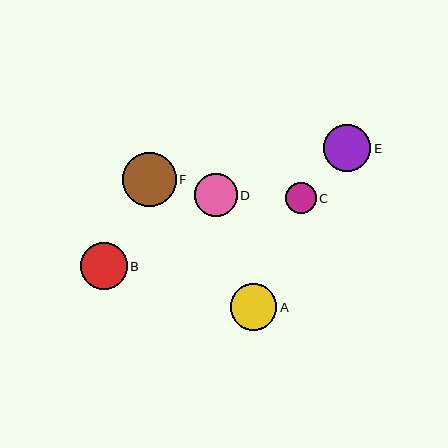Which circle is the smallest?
Circle C is the smallest with a size of approximately 31 pixels.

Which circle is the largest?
Circle F is the largest with a size of approximately 54 pixels.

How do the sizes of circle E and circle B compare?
Circle E and circle B are approximately the same size.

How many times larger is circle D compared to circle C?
Circle D is approximately 1.4 times the size of circle C.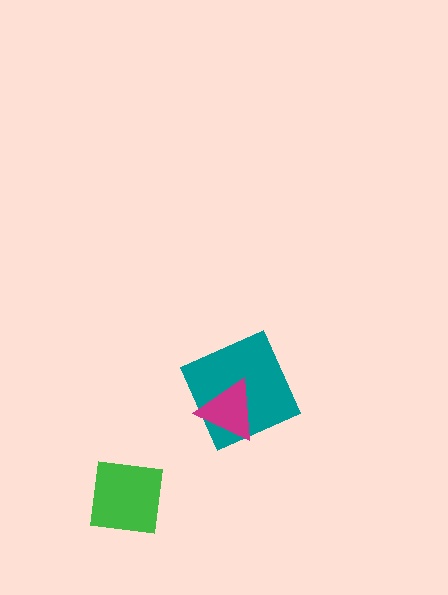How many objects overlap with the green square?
0 objects overlap with the green square.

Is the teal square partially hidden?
Yes, it is partially covered by another shape.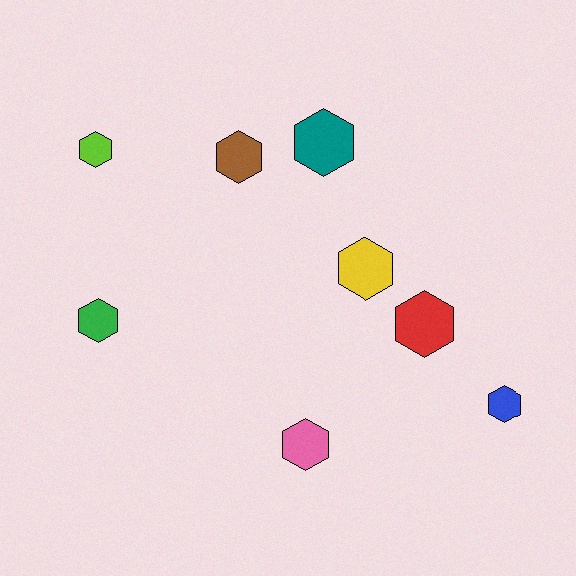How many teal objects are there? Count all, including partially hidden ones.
There is 1 teal object.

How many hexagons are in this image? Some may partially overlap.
There are 8 hexagons.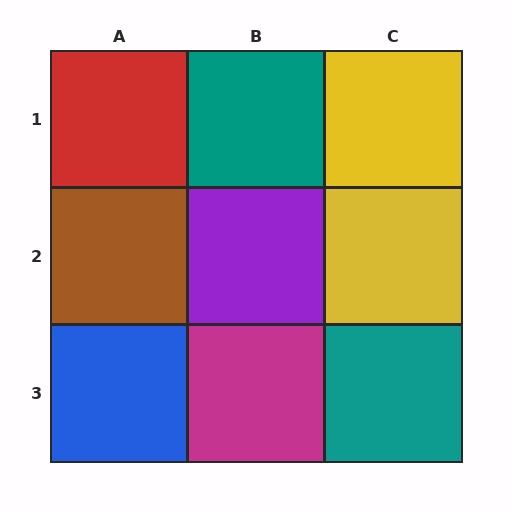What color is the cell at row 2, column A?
Brown.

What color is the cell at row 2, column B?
Purple.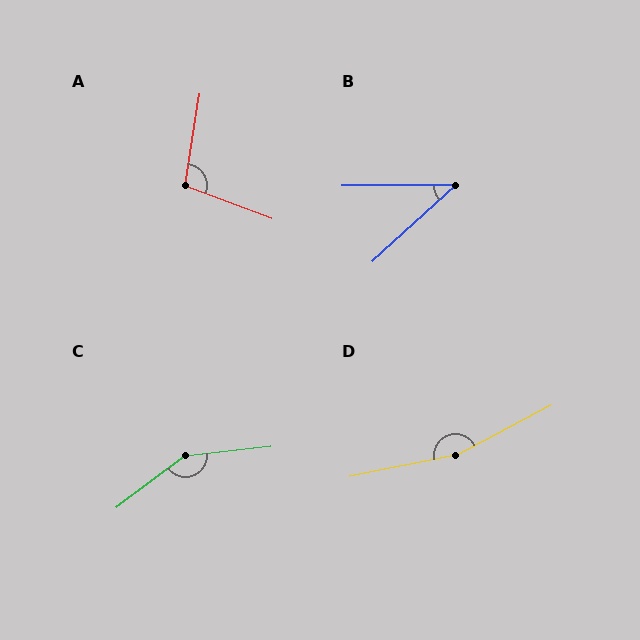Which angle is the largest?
D, at approximately 164 degrees.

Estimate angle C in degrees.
Approximately 149 degrees.